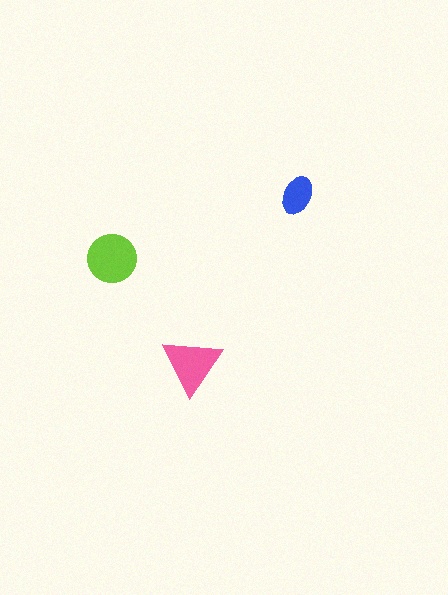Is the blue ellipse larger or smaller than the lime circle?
Smaller.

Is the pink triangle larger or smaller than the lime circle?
Smaller.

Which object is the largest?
The lime circle.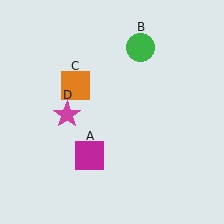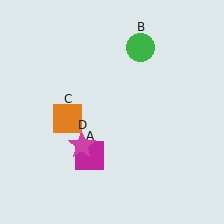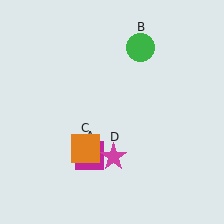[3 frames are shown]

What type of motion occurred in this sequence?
The orange square (object C), magenta star (object D) rotated counterclockwise around the center of the scene.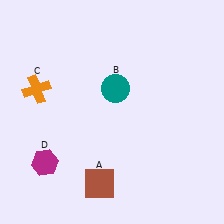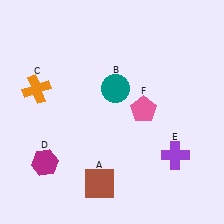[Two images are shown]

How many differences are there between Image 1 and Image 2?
There are 2 differences between the two images.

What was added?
A purple cross (E), a pink pentagon (F) were added in Image 2.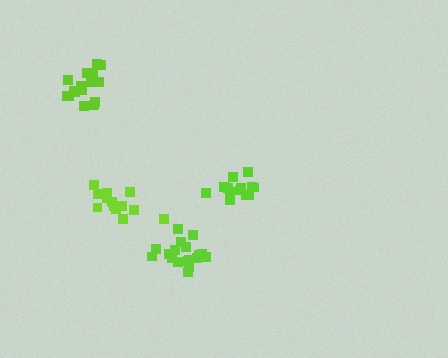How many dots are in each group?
Group 1: 13 dots, Group 2: 18 dots, Group 3: 14 dots, Group 4: 17 dots (62 total).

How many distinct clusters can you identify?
There are 4 distinct clusters.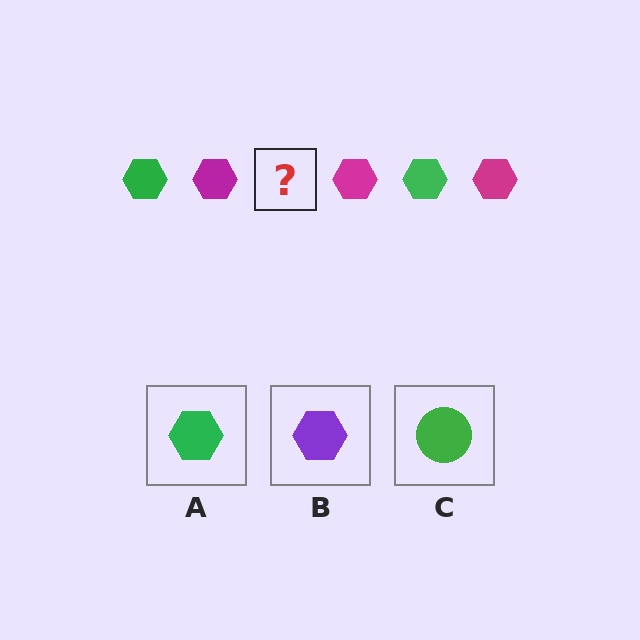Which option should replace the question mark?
Option A.